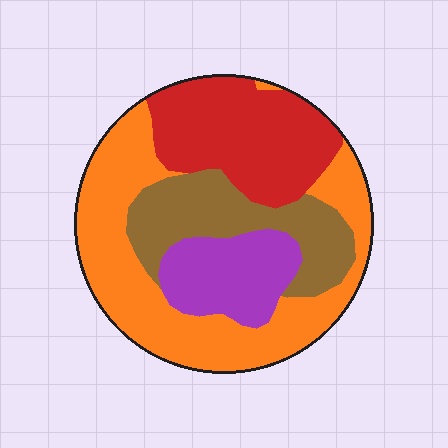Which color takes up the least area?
Purple, at roughly 15%.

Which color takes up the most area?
Orange, at roughly 40%.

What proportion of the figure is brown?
Brown covers roughly 20% of the figure.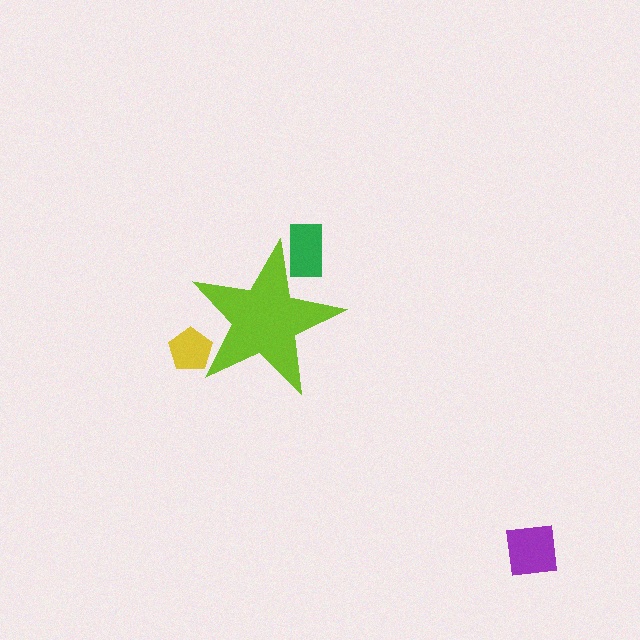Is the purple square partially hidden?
No, the purple square is fully visible.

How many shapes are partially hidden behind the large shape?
2 shapes are partially hidden.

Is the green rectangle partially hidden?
Yes, the green rectangle is partially hidden behind the lime star.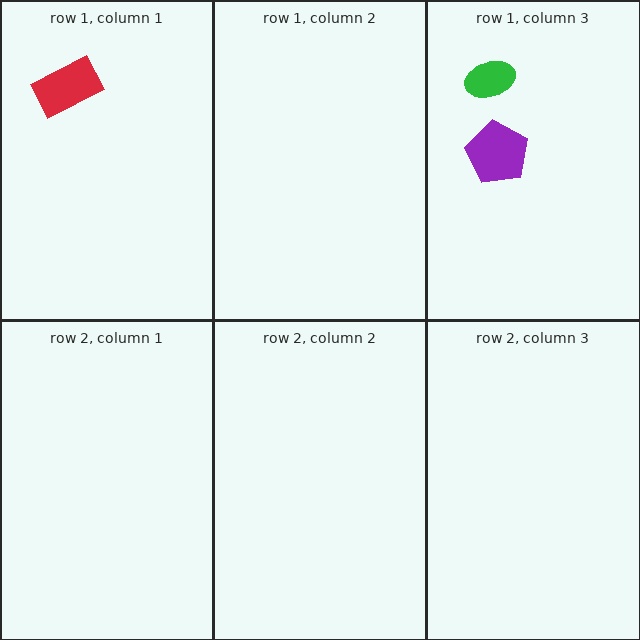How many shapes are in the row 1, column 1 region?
1.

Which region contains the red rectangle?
The row 1, column 1 region.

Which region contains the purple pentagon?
The row 1, column 3 region.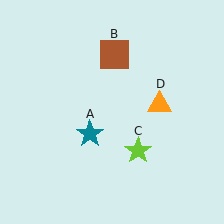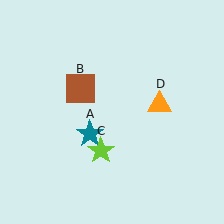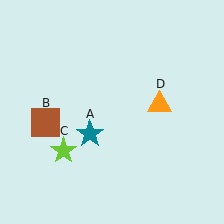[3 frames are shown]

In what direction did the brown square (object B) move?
The brown square (object B) moved down and to the left.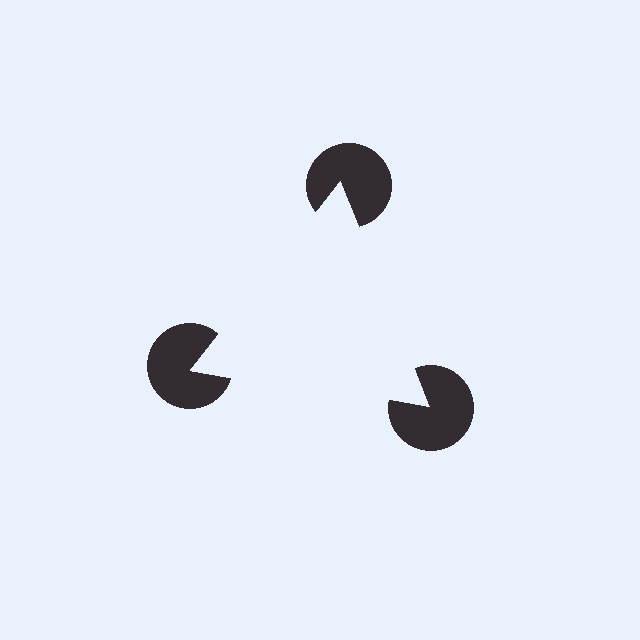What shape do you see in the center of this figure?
An illusory triangle — its edges are inferred from the aligned wedge cuts in the pac-man discs, not physically drawn.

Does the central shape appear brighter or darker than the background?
It typically appears slightly brighter than the background, even though no actual brightness change is drawn.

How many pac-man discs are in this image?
There are 3 — one at each vertex of the illusory triangle.